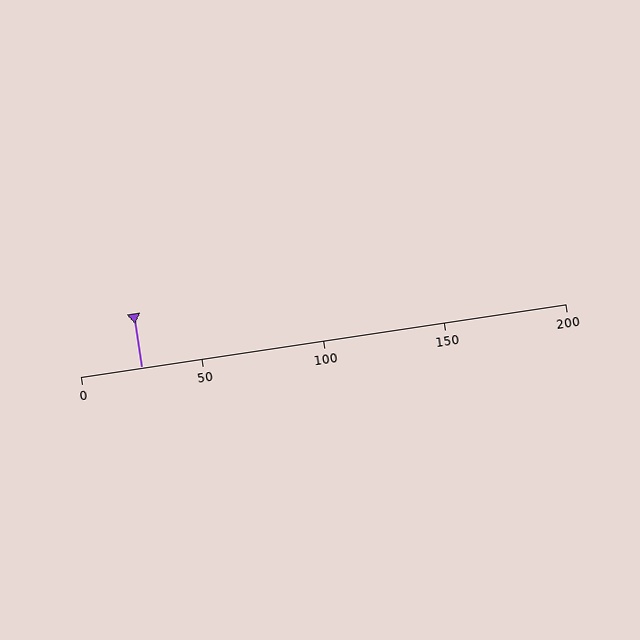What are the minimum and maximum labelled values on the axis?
The axis runs from 0 to 200.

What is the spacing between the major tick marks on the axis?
The major ticks are spaced 50 apart.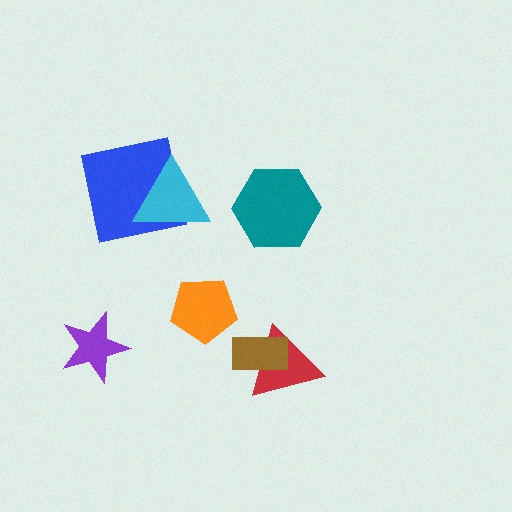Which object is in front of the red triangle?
The brown rectangle is in front of the red triangle.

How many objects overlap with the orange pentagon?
0 objects overlap with the orange pentagon.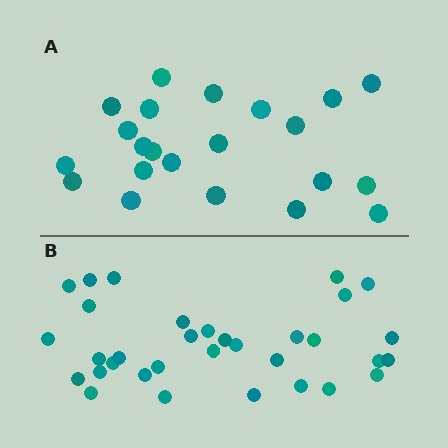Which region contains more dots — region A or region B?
Region B (the bottom region) has more dots.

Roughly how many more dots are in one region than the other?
Region B has roughly 12 or so more dots than region A.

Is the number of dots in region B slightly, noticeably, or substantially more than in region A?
Region B has substantially more. The ratio is roughly 1.5 to 1.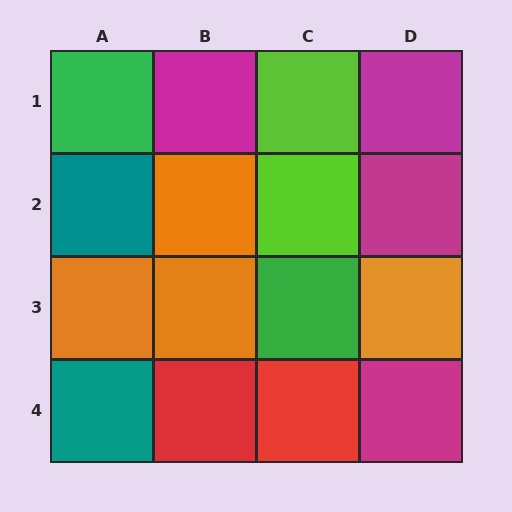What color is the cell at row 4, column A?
Teal.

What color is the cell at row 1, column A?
Green.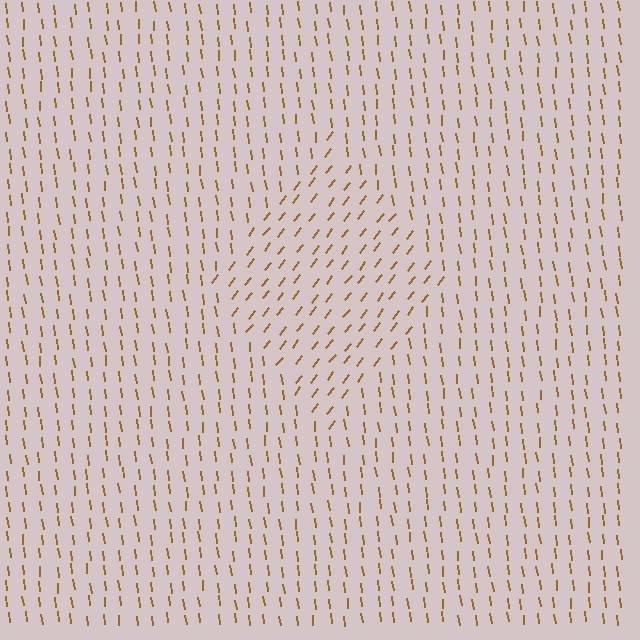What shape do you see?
I see a diamond.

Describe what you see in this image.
The image is filled with small brown line segments. A diamond region in the image has lines oriented differently from the surrounding lines, creating a visible texture boundary.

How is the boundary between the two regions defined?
The boundary is defined purely by a change in line orientation (approximately 45 degrees difference). All lines are the same color and thickness.